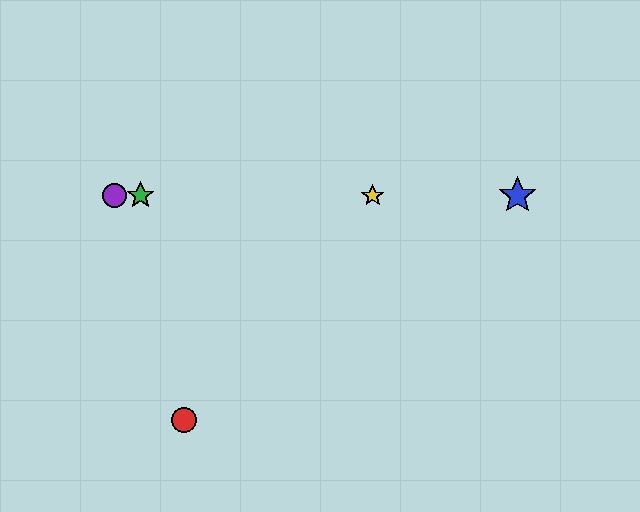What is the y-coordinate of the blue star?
The blue star is at y≈196.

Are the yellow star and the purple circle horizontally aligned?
Yes, both are at y≈196.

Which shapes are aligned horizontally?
The blue star, the green star, the yellow star, the purple circle are aligned horizontally.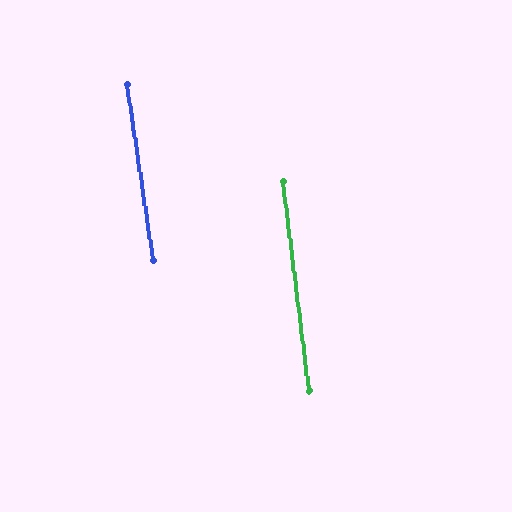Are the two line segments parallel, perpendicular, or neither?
Parallel — their directions differ by only 1.4°.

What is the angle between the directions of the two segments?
Approximately 1 degree.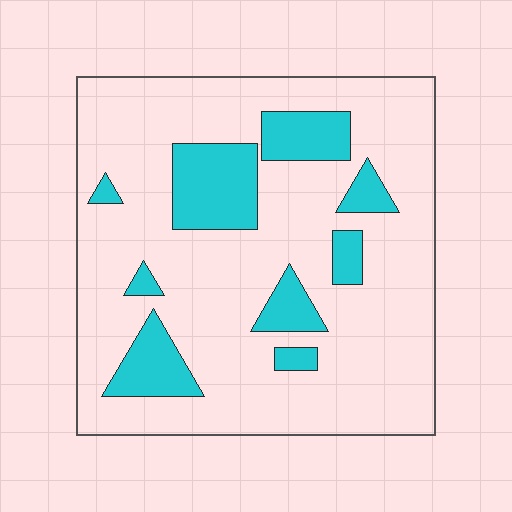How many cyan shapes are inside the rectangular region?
9.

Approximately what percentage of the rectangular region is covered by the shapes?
Approximately 20%.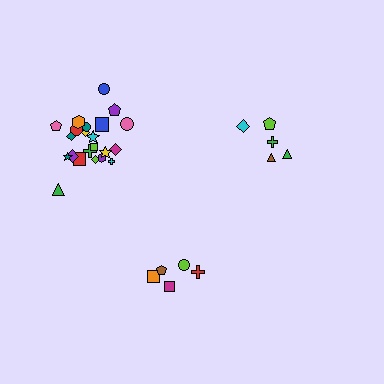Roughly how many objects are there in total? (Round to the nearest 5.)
Roughly 30 objects in total.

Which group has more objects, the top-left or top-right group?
The top-left group.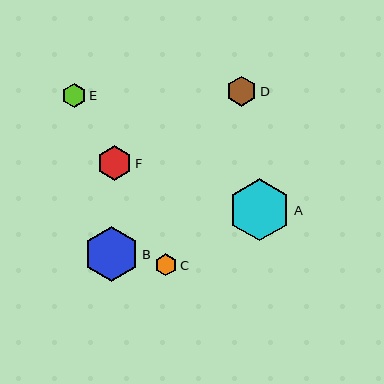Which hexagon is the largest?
Hexagon A is the largest with a size of approximately 62 pixels.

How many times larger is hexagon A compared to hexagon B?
Hexagon A is approximately 1.1 times the size of hexagon B.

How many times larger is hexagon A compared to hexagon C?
Hexagon A is approximately 2.8 times the size of hexagon C.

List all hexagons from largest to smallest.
From largest to smallest: A, B, F, D, E, C.